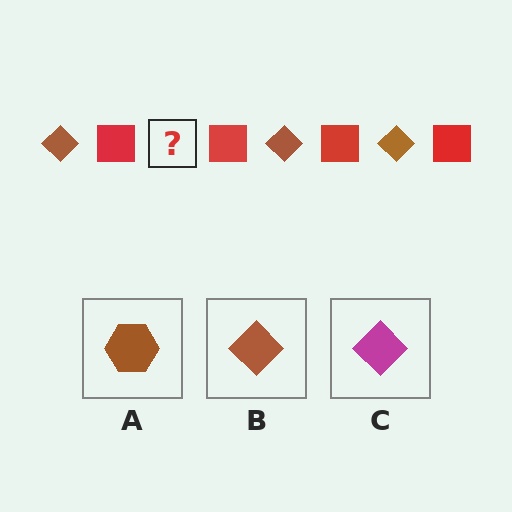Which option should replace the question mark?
Option B.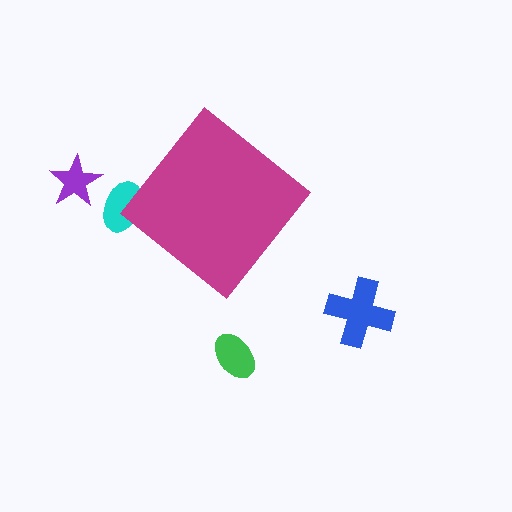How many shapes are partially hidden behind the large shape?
1 shape is partially hidden.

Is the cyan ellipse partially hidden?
Yes, the cyan ellipse is partially hidden behind the magenta diamond.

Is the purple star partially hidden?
No, the purple star is fully visible.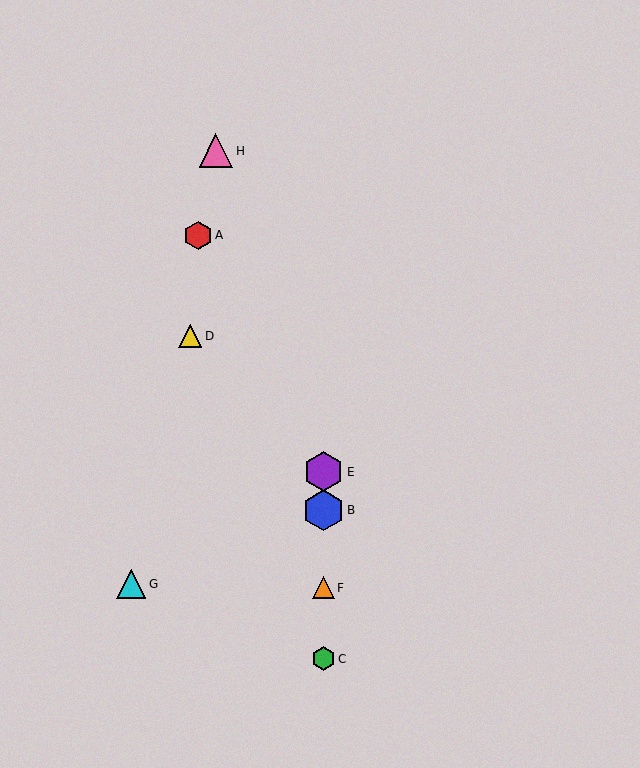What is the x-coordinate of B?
Object B is at x≈324.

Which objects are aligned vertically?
Objects B, C, E, F are aligned vertically.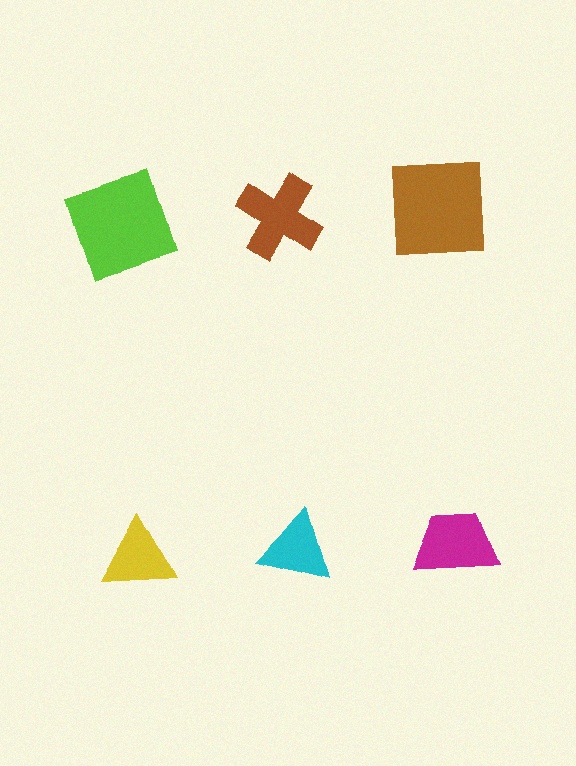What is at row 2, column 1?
A yellow triangle.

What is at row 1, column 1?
A lime square.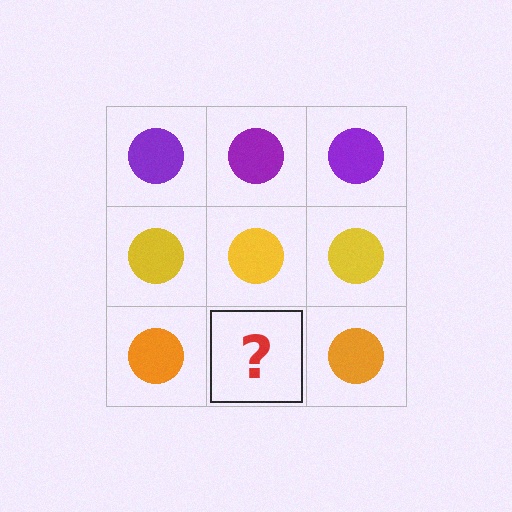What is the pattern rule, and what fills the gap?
The rule is that each row has a consistent color. The gap should be filled with an orange circle.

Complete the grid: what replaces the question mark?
The question mark should be replaced with an orange circle.